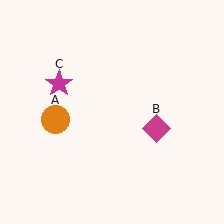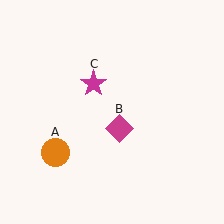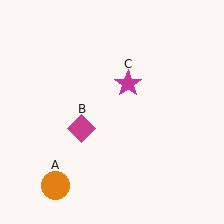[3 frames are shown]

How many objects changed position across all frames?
3 objects changed position: orange circle (object A), magenta diamond (object B), magenta star (object C).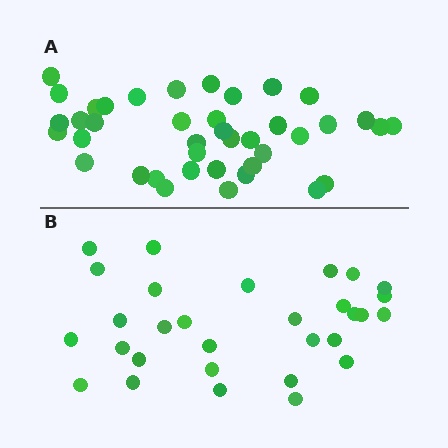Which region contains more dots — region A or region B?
Region A (the top region) has more dots.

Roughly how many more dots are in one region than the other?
Region A has roughly 10 or so more dots than region B.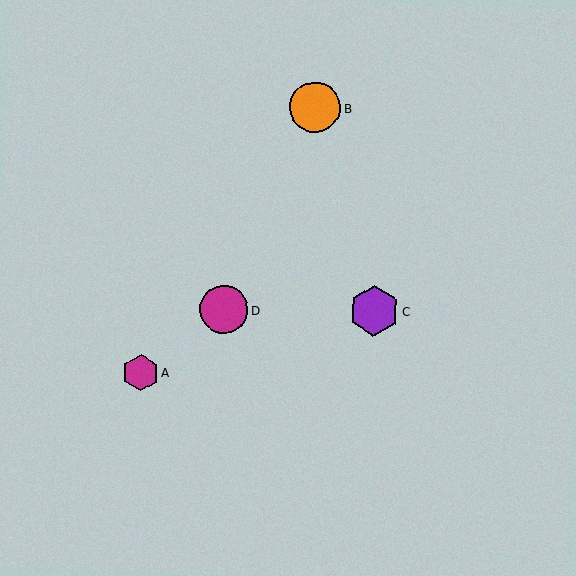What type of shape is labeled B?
Shape B is an orange circle.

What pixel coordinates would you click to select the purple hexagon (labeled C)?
Click at (374, 311) to select the purple hexagon C.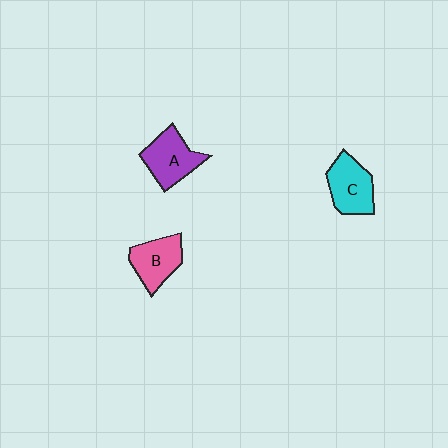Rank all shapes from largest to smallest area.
From largest to smallest: A (purple), C (cyan), B (pink).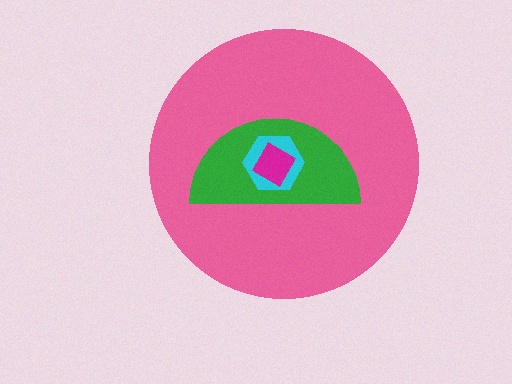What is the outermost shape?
The pink circle.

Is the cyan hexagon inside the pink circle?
Yes.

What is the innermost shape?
The magenta diamond.